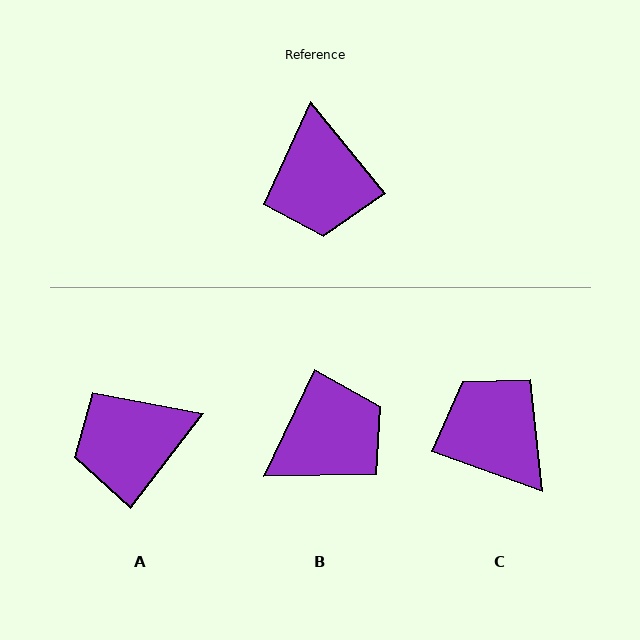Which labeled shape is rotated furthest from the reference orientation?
C, about 149 degrees away.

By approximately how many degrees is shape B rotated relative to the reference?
Approximately 115 degrees counter-clockwise.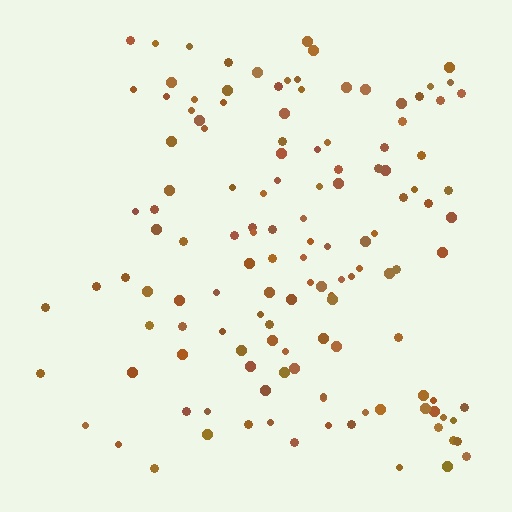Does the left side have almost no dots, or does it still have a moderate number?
Still a moderate number, just noticeably fewer than the right.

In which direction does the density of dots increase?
From left to right, with the right side densest.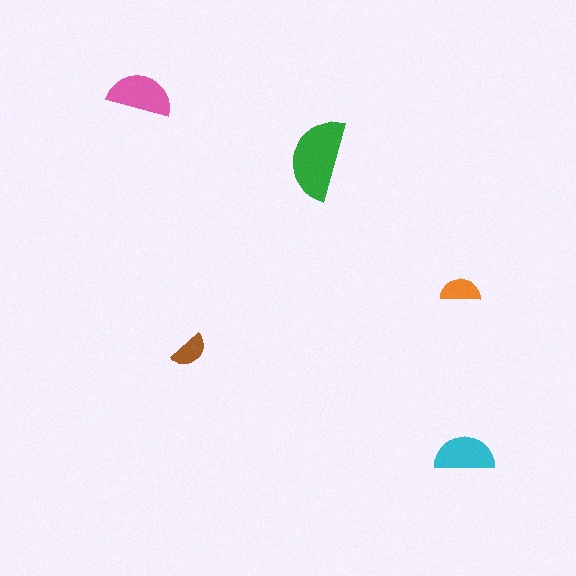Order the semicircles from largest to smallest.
the green one, the pink one, the cyan one, the orange one, the brown one.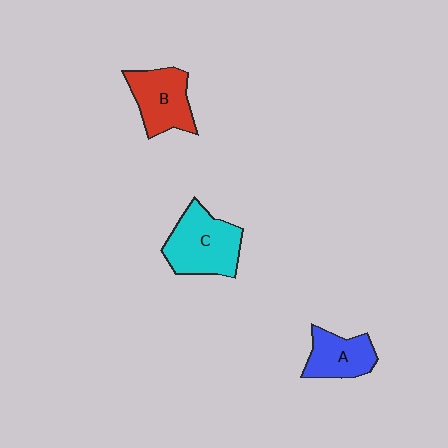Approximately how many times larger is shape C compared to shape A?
Approximately 1.5 times.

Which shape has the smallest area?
Shape A (blue).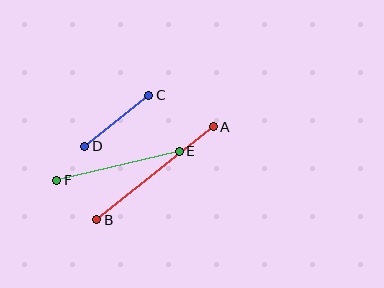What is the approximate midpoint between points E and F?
The midpoint is at approximately (118, 166) pixels.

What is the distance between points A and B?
The distance is approximately 149 pixels.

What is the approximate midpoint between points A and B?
The midpoint is at approximately (155, 173) pixels.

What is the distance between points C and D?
The distance is approximately 82 pixels.